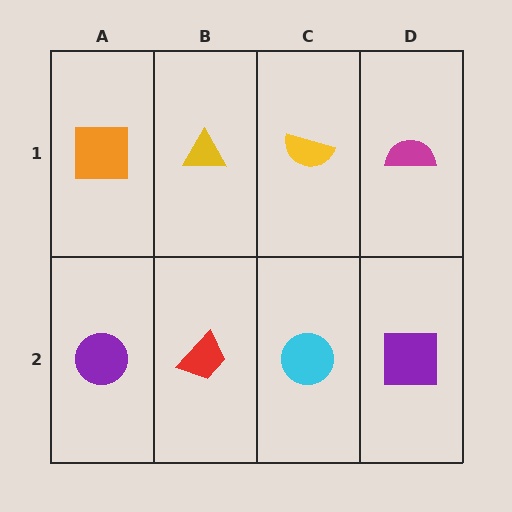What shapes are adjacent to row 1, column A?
A purple circle (row 2, column A), a yellow triangle (row 1, column B).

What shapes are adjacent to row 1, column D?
A purple square (row 2, column D), a yellow semicircle (row 1, column C).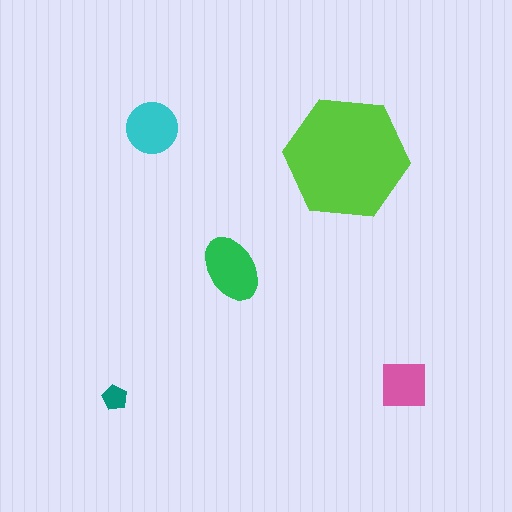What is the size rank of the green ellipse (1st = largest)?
2nd.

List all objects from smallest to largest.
The teal pentagon, the pink square, the cyan circle, the green ellipse, the lime hexagon.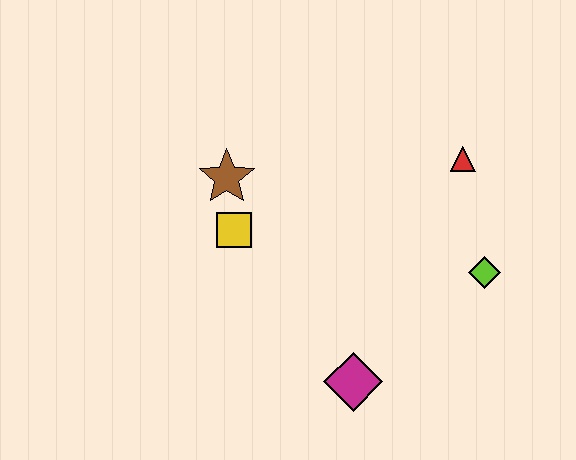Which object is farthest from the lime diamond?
The brown star is farthest from the lime diamond.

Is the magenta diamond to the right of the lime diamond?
No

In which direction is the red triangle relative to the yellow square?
The red triangle is to the right of the yellow square.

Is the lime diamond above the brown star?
No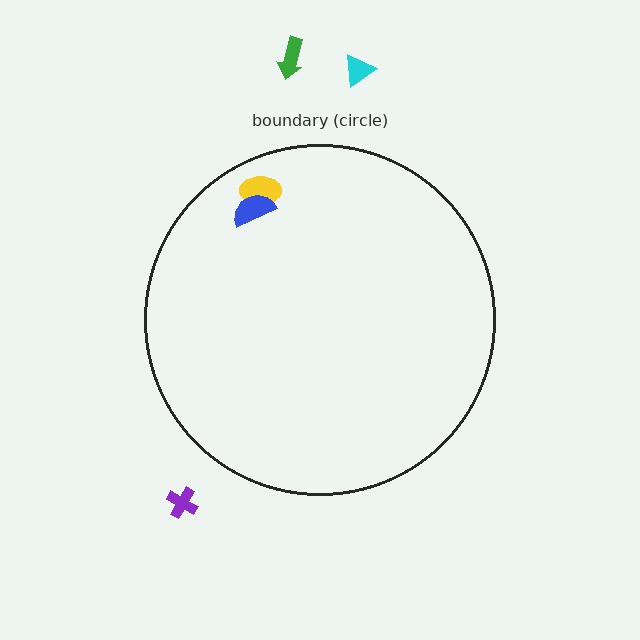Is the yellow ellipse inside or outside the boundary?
Inside.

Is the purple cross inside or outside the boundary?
Outside.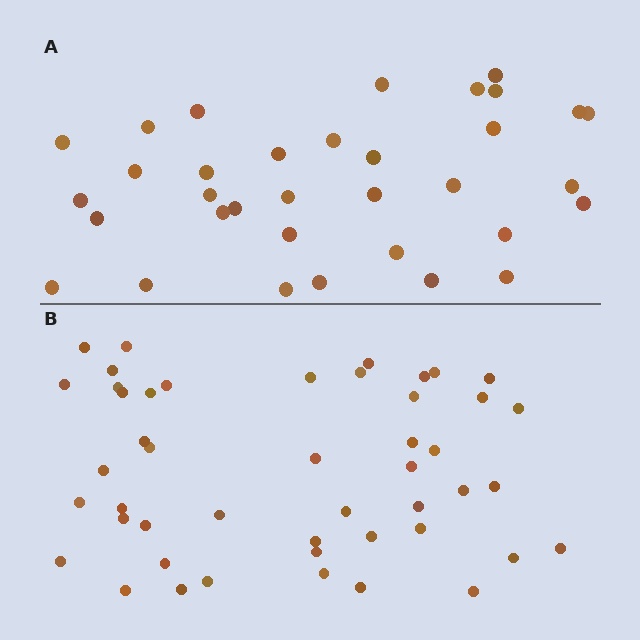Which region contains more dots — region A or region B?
Region B (the bottom region) has more dots.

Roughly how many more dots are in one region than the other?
Region B has approximately 15 more dots than region A.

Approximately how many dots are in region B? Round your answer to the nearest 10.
About 50 dots. (The exact count is 47, which rounds to 50.)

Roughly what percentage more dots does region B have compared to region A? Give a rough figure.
About 40% more.